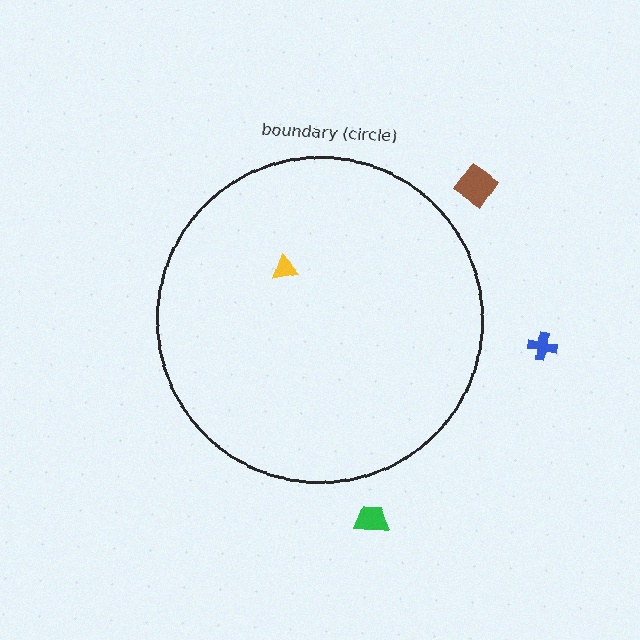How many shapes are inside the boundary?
1 inside, 3 outside.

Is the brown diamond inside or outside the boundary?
Outside.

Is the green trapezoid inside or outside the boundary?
Outside.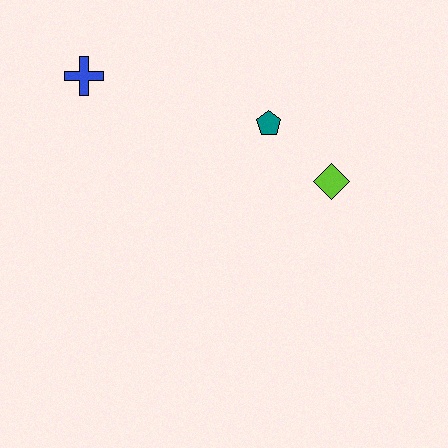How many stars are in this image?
There are no stars.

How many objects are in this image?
There are 3 objects.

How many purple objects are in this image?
There are no purple objects.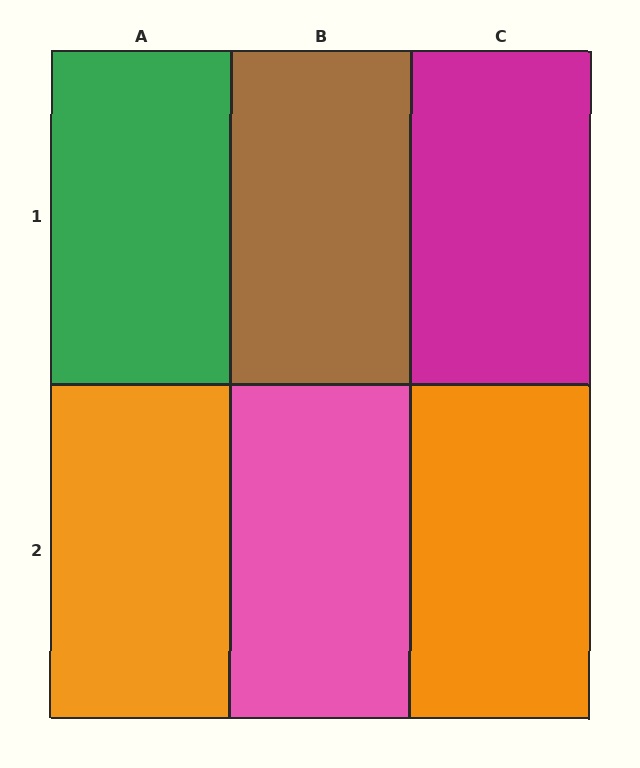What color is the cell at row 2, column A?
Orange.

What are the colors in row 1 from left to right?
Green, brown, magenta.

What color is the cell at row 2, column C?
Orange.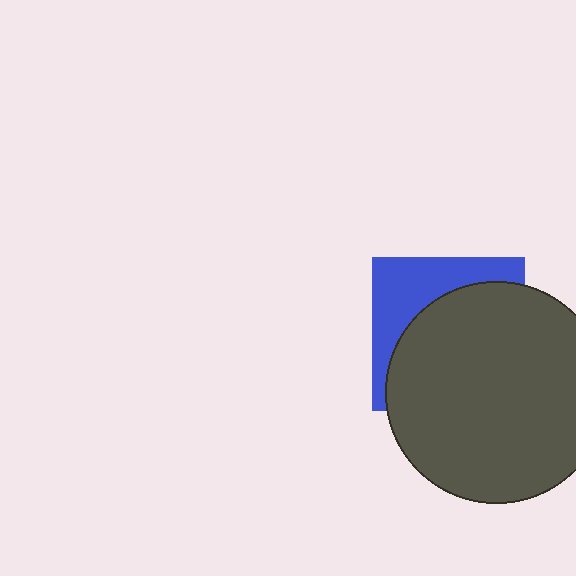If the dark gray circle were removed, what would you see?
You would see the complete blue square.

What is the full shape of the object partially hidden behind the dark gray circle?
The partially hidden object is a blue square.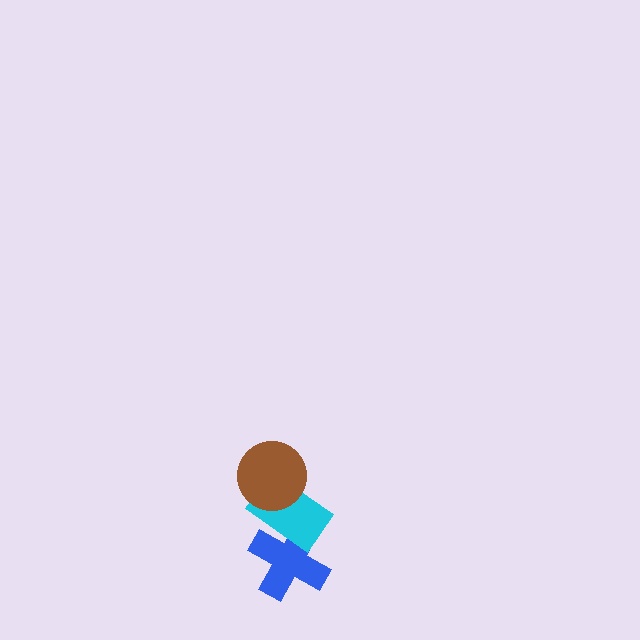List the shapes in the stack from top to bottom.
From top to bottom: the brown circle, the cyan rectangle, the blue cross.